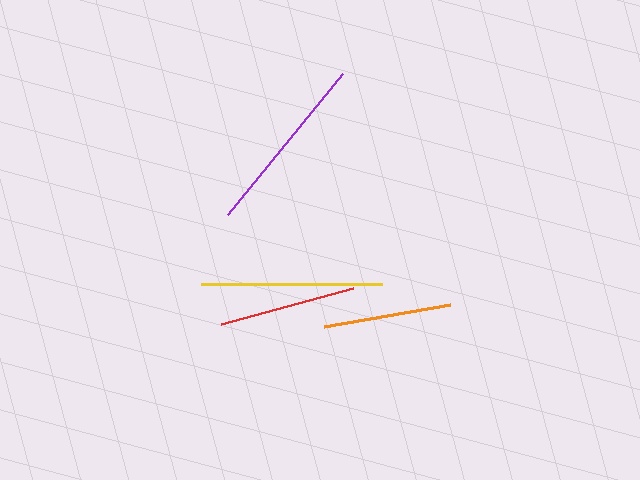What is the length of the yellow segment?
The yellow segment is approximately 181 pixels long.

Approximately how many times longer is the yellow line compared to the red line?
The yellow line is approximately 1.3 times the length of the red line.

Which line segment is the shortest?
The orange line is the shortest at approximately 128 pixels.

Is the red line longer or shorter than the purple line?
The purple line is longer than the red line.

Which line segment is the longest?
The purple line is the longest at approximately 182 pixels.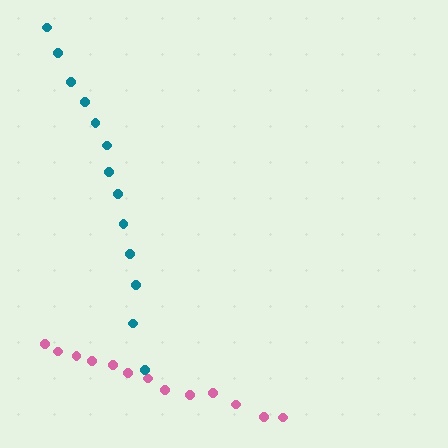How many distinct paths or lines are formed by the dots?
There are 2 distinct paths.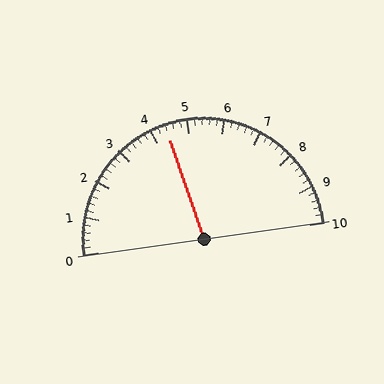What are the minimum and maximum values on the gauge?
The gauge ranges from 0 to 10.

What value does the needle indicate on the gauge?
The needle indicates approximately 4.4.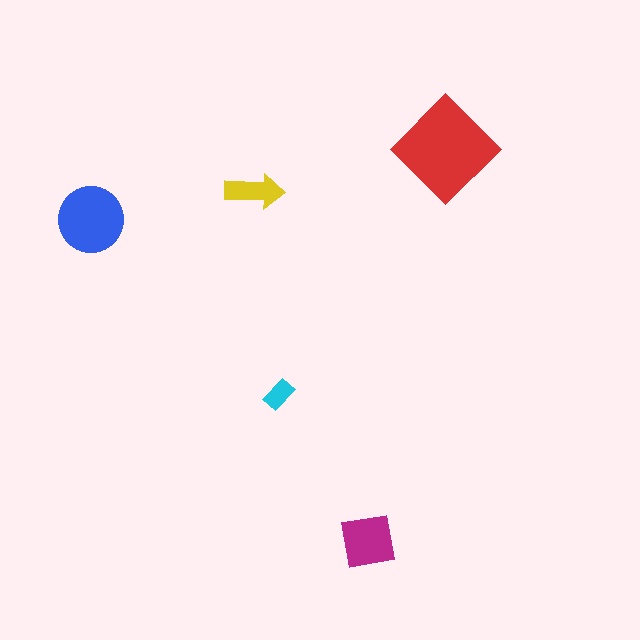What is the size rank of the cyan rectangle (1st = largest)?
5th.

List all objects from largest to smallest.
The red diamond, the blue circle, the magenta square, the yellow arrow, the cyan rectangle.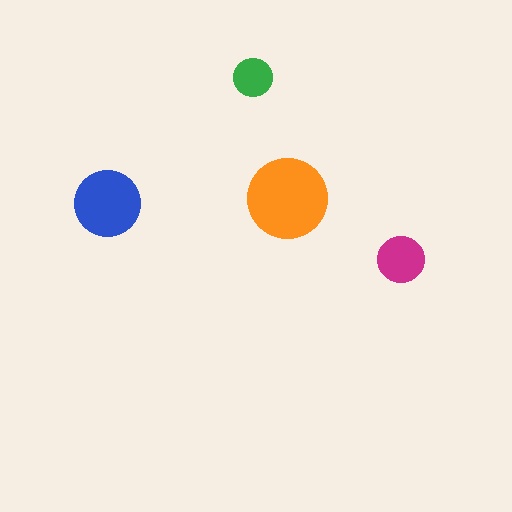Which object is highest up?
The green circle is topmost.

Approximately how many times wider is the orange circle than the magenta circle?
About 1.5 times wider.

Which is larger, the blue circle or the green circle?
The blue one.